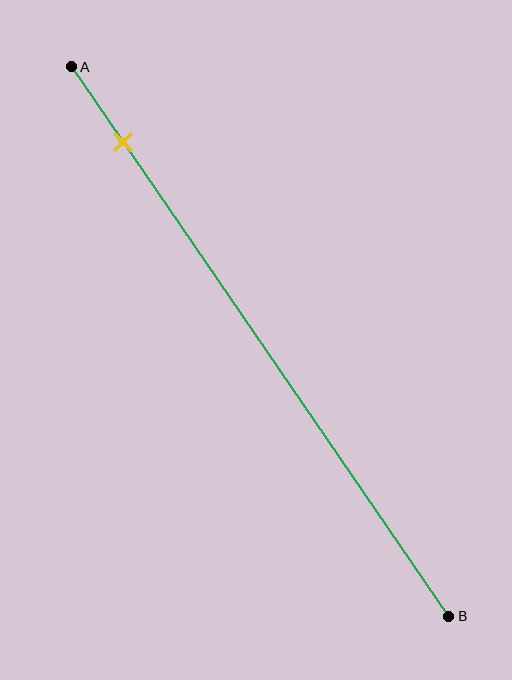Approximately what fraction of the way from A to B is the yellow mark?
The yellow mark is approximately 15% of the way from A to B.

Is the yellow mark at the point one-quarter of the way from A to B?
No, the mark is at about 15% from A, not at the 25% one-quarter point.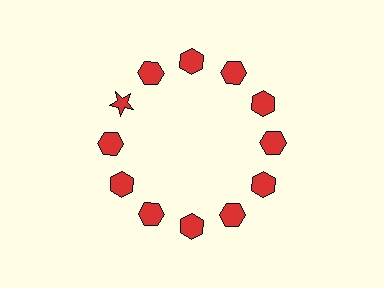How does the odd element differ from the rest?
It has a different shape: star instead of hexagon.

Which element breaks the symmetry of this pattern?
The red star at roughly the 10 o'clock position breaks the symmetry. All other shapes are red hexagons.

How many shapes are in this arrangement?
There are 12 shapes arranged in a ring pattern.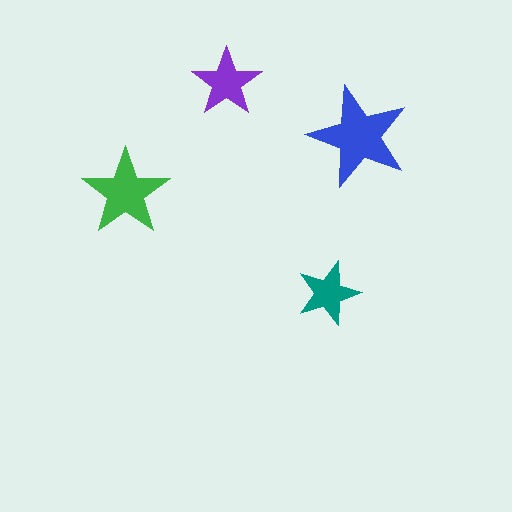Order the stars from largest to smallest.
the blue one, the green one, the purple one, the teal one.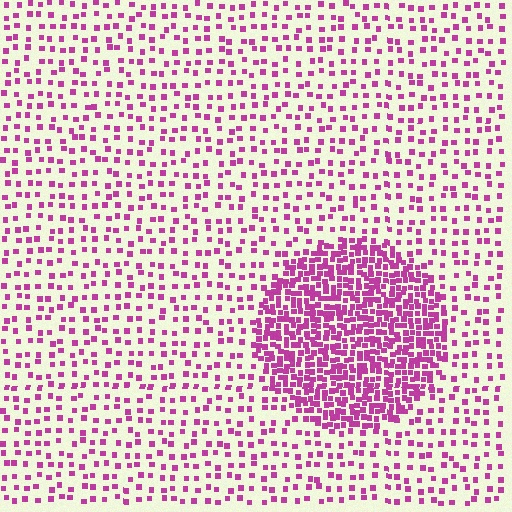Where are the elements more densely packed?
The elements are more densely packed inside the circle boundary.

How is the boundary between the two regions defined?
The boundary is defined by a change in element density (approximately 2.9x ratio). All elements are the same color, size, and shape.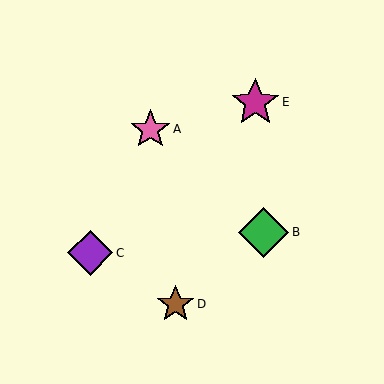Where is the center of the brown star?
The center of the brown star is at (175, 304).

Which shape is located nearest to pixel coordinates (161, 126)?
The pink star (labeled A) at (150, 129) is nearest to that location.